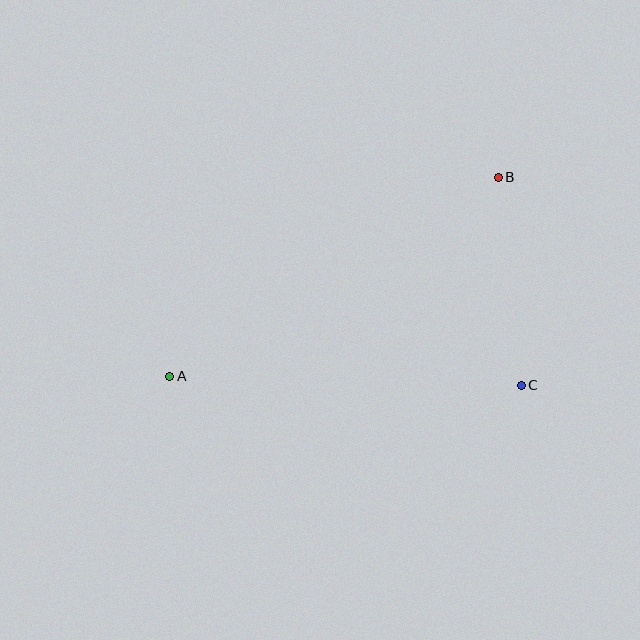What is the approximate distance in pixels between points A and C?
The distance between A and C is approximately 352 pixels.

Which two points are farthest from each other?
Points A and B are farthest from each other.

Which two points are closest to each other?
Points B and C are closest to each other.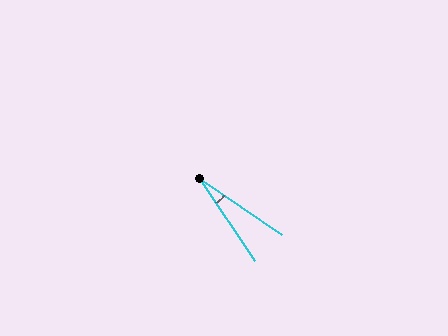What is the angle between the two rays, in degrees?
Approximately 22 degrees.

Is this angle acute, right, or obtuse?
It is acute.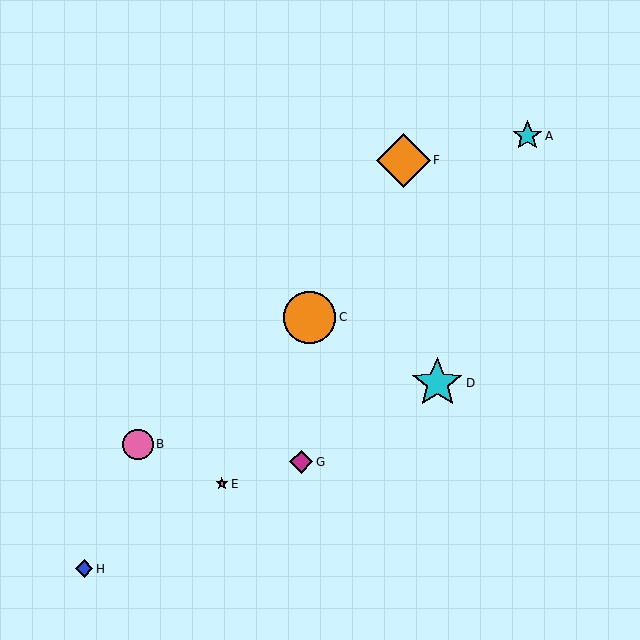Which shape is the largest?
The orange diamond (labeled F) is the largest.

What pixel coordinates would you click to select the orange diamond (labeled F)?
Click at (403, 161) to select the orange diamond F.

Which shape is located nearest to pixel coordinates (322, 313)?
The orange circle (labeled C) at (310, 317) is nearest to that location.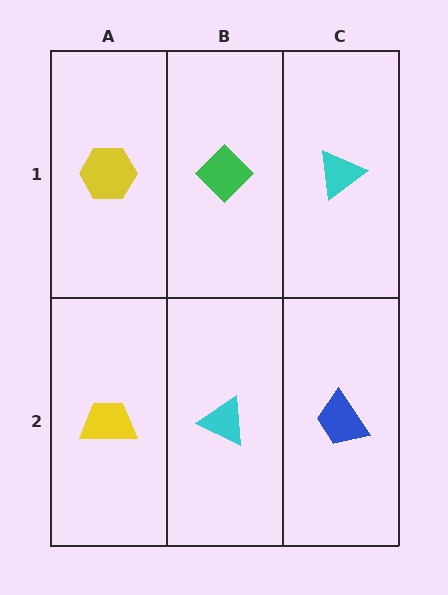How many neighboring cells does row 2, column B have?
3.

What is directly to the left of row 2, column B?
A yellow trapezoid.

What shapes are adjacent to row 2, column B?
A green diamond (row 1, column B), a yellow trapezoid (row 2, column A), a blue trapezoid (row 2, column C).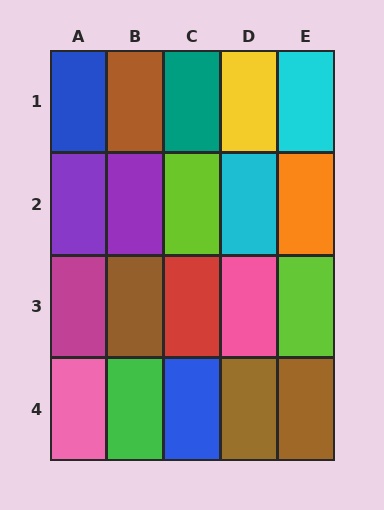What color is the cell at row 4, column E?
Brown.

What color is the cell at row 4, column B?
Green.